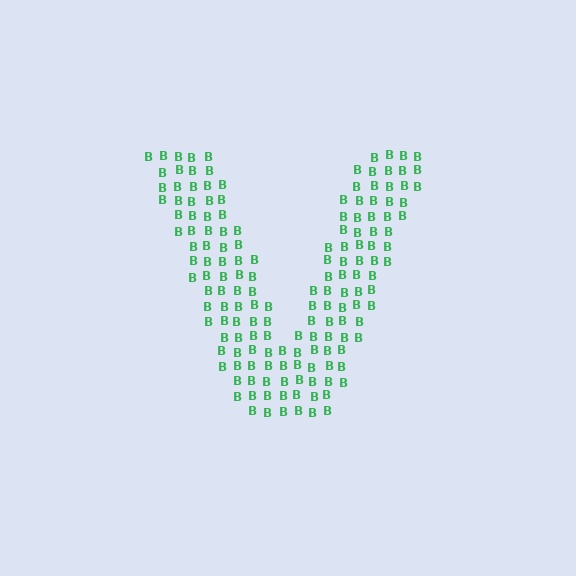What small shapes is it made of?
It is made of small letter B's.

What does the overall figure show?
The overall figure shows the letter V.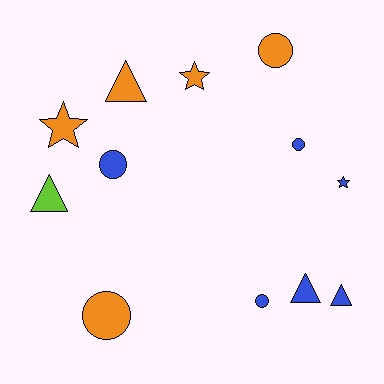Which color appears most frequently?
Blue, with 6 objects.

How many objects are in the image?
There are 12 objects.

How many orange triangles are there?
There is 1 orange triangle.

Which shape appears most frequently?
Circle, with 5 objects.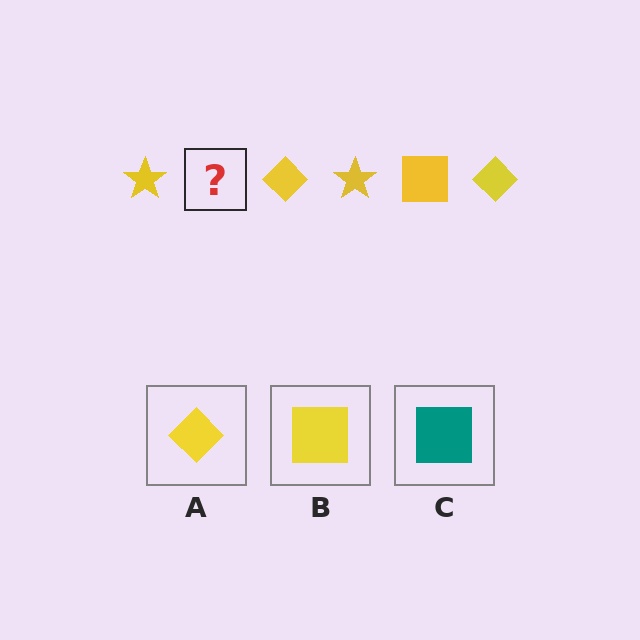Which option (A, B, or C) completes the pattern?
B.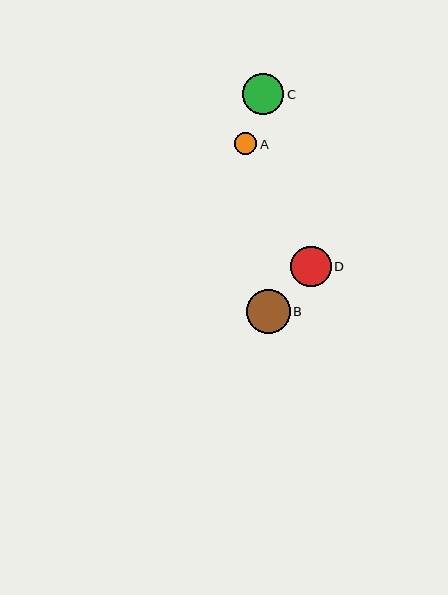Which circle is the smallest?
Circle A is the smallest with a size of approximately 22 pixels.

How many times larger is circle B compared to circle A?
Circle B is approximately 1.9 times the size of circle A.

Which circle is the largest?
Circle B is the largest with a size of approximately 43 pixels.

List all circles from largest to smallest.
From largest to smallest: B, C, D, A.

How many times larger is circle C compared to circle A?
Circle C is approximately 1.8 times the size of circle A.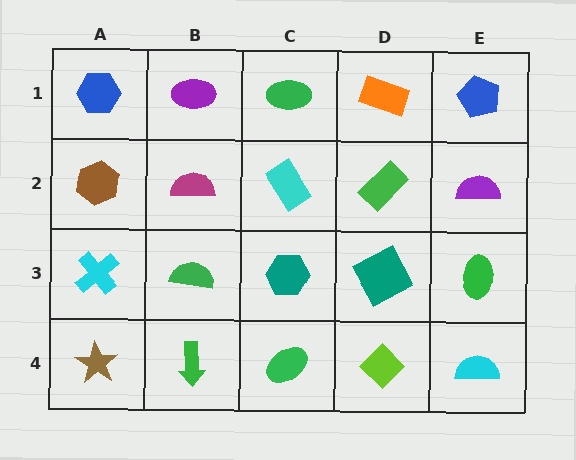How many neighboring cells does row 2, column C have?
4.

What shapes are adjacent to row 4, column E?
A green ellipse (row 3, column E), a lime diamond (row 4, column D).